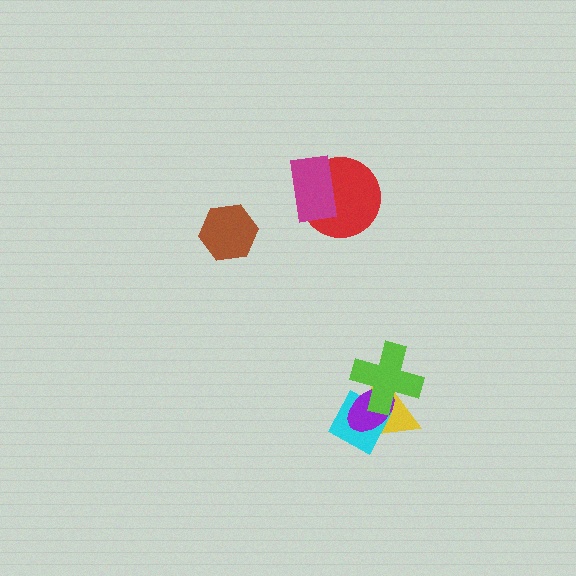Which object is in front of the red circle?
The magenta rectangle is in front of the red circle.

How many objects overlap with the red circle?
1 object overlaps with the red circle.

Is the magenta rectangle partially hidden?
No, no other shape covers it.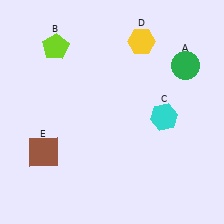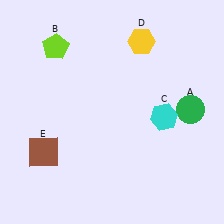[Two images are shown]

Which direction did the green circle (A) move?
The green circle (A) moved down.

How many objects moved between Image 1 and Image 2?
1 object moved between the two images.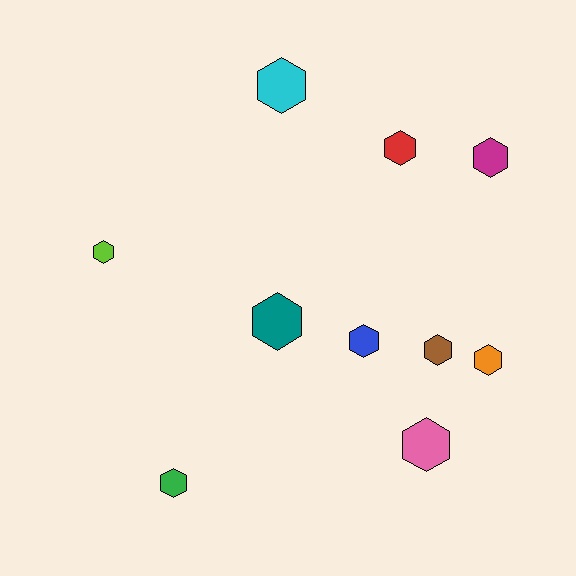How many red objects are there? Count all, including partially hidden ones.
There is 1 red object.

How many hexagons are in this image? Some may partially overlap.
There are 10 hexagons.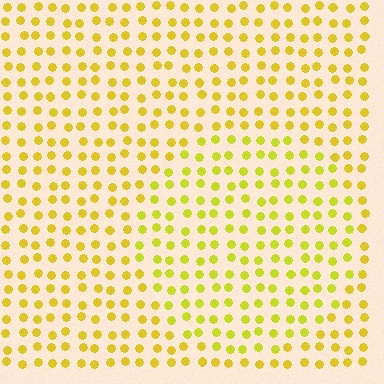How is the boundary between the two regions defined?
The boundary is defined purely by a slight shift in hue (about 16 degrees). Spacing, size, and orientation are identical on both sides.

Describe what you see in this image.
The image is filled with small yellow elements in a uniform arrangement. A circle-shaped region is visible where the elements are tinted to a slightly different hue, forming a subtle color boundary.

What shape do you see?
I see a circle.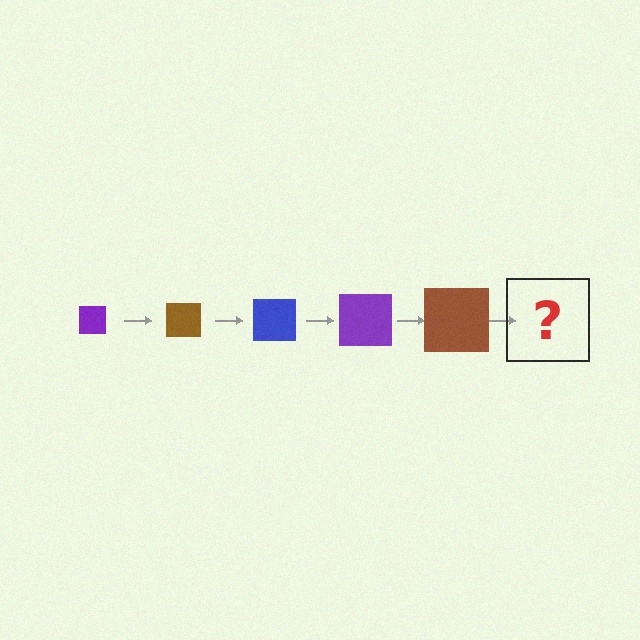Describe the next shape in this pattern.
It should be a blue square, larger than the previous one.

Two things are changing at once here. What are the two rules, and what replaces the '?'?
The two rules are that the square grows larger each step and the color cycles through purple, brown, and blue. The '?' should be a blue square, larger than the previous one.